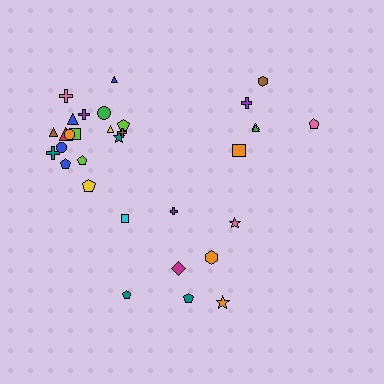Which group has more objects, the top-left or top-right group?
The top-left group.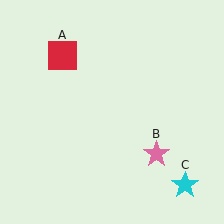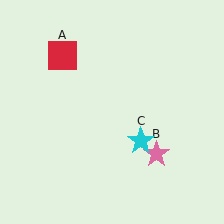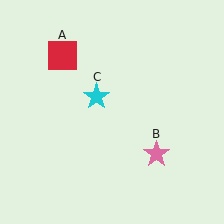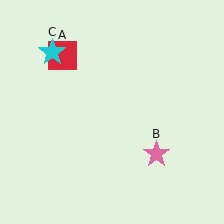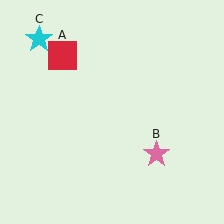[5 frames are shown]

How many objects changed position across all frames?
1 object changed position: cyan star (object C).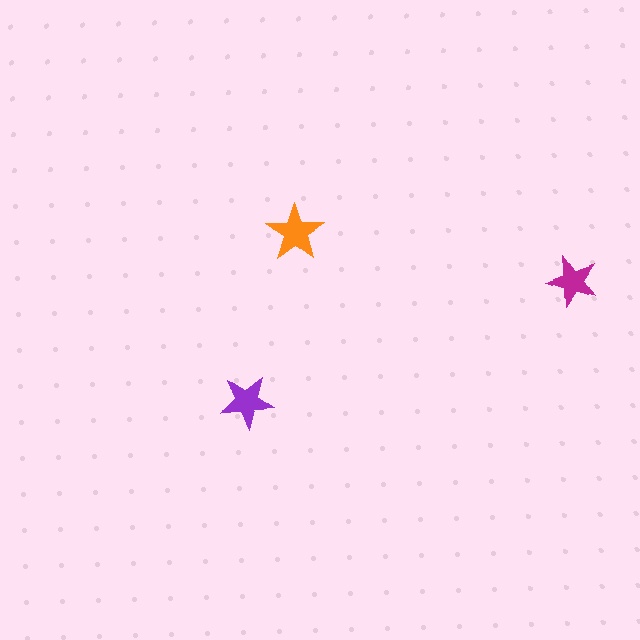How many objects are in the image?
There are 3 objects in the image.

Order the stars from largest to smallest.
the orange one, the purple one, the magenta one.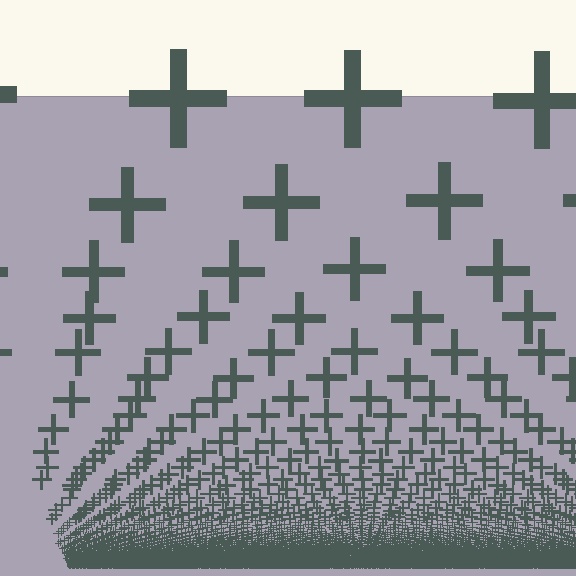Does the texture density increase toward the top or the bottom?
Density increases toward the bottom.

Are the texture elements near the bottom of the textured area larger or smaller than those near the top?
Smaller. The gradient is inverted — elements near the bottom are smaller and denser.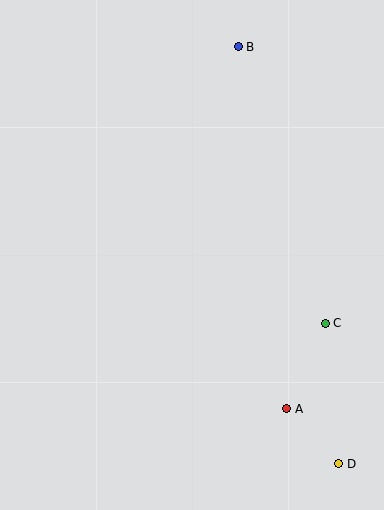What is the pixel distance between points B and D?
The distance between B and D is 429 pixels.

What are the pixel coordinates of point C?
Point C is at (325, 323).